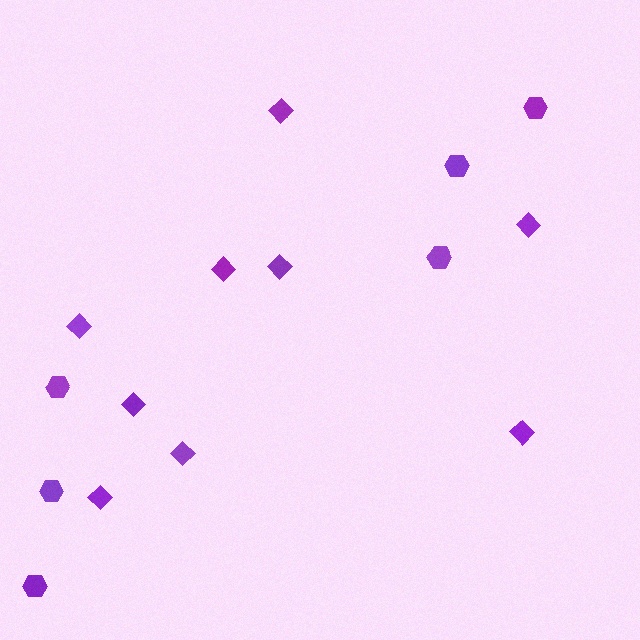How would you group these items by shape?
There are 2 groups: one group of diamonds (9) and one group of hexagons (6).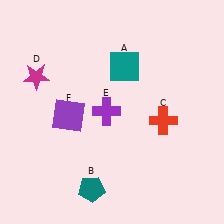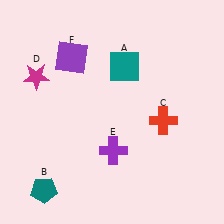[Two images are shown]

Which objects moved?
The objects that moved are: the teal pentagon (B), the purple cross (E), the purple square (F).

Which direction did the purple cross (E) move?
The purple cross (E) moved down.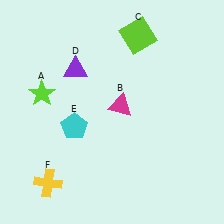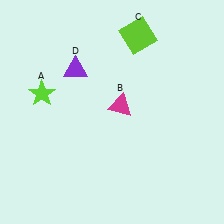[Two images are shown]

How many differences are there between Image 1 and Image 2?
There are 2 differences between the two images.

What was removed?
The yellow cross (F), the cyan pentagon (E) were removed in Image 2.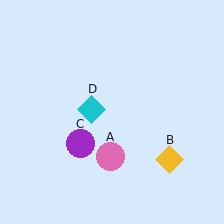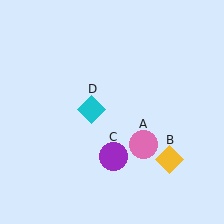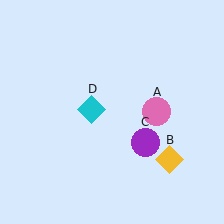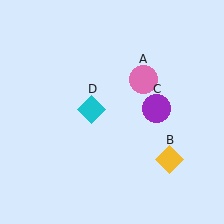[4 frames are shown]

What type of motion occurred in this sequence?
The pink circle (object A), purple circle (object C) rotated counterclockwise around the center of the scene.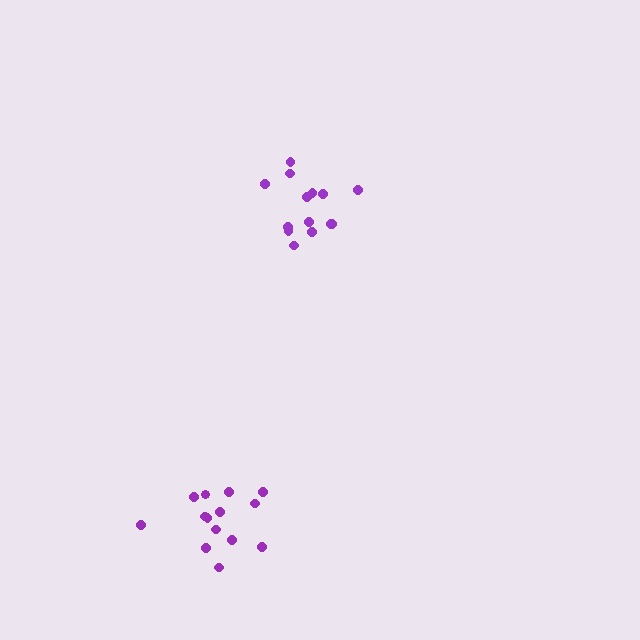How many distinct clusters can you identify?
There are 2 distinct clusters.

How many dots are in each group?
Group 1: 14 dots, Group 2: 14 dots (28 total).